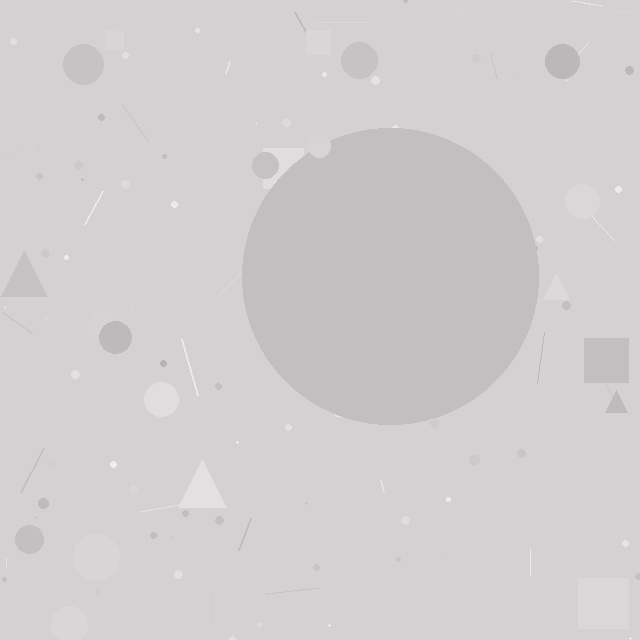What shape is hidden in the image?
A circle is hidden in the image.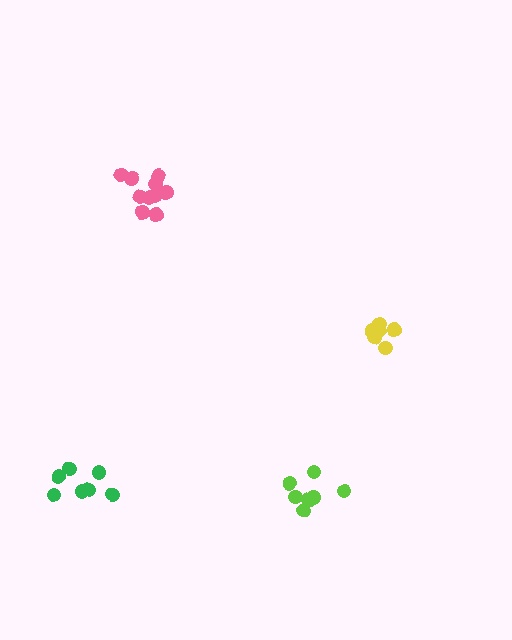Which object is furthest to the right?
The yellow cluster is rightmost.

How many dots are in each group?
Group 1: 7 dots, Group 2: 7 dots, Group 3: 7 dots, Group 4: 11 dots (32 total).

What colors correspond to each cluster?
The clusters are colored: green, lime, yellow, pink.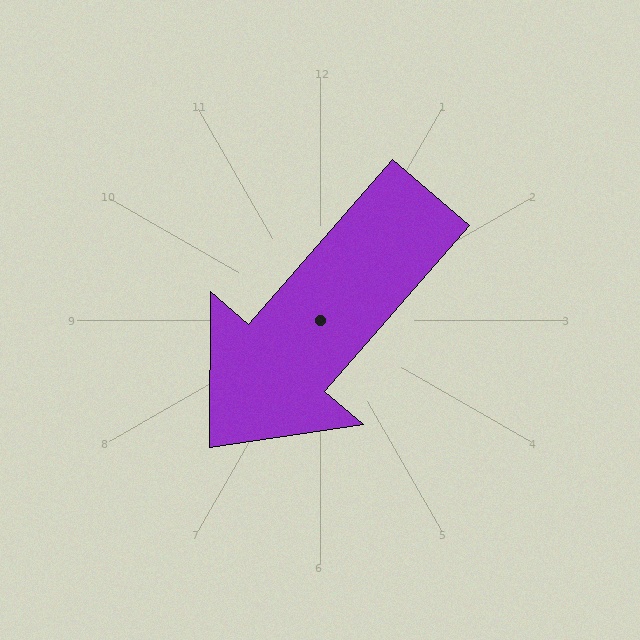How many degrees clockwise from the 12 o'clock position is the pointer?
Approximately 221 degrees.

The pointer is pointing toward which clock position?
Roughly 7 o'clock.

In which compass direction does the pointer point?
Southwest.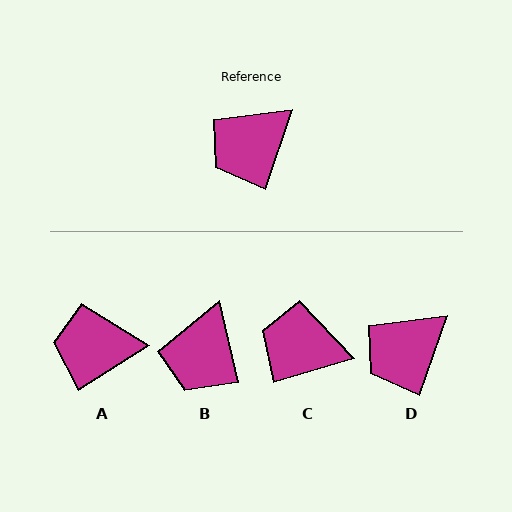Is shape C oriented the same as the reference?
No, it is off by about 54 degrees.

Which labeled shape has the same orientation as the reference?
D.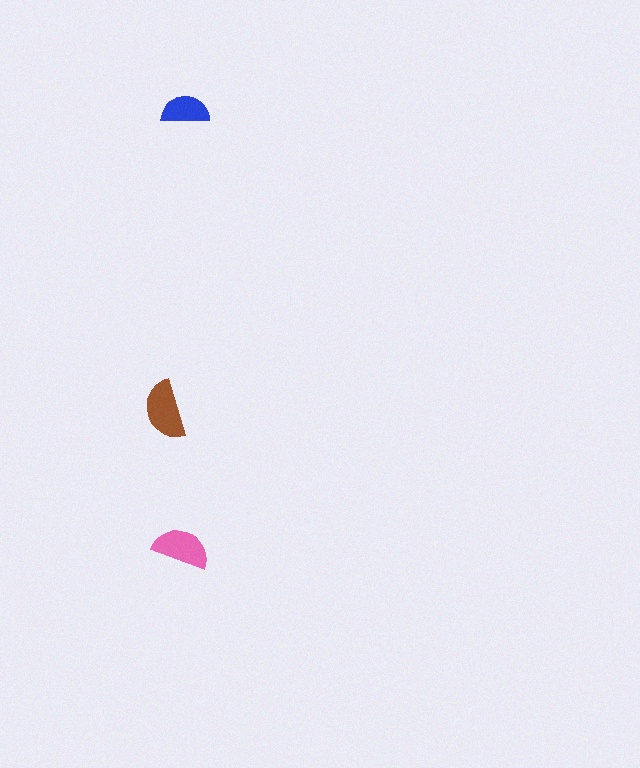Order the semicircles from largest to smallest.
the brown one, the pink one, the blue one.